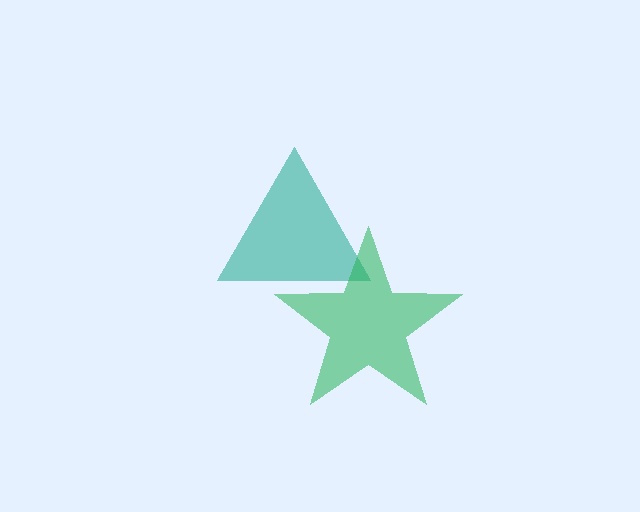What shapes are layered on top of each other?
The layered shapes are: a teal triangle, a green star.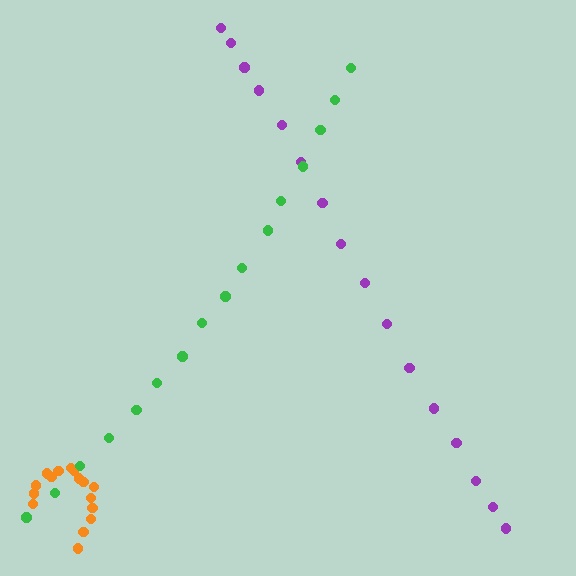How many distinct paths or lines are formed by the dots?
There are 3 distinct paths.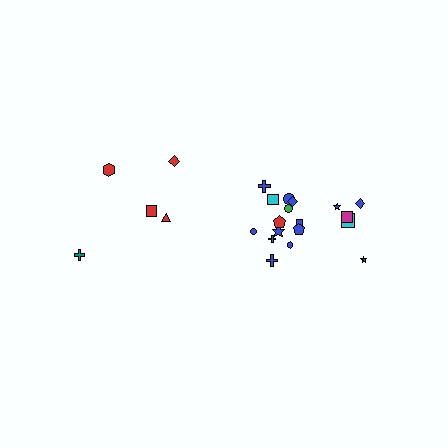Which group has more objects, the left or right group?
The right group.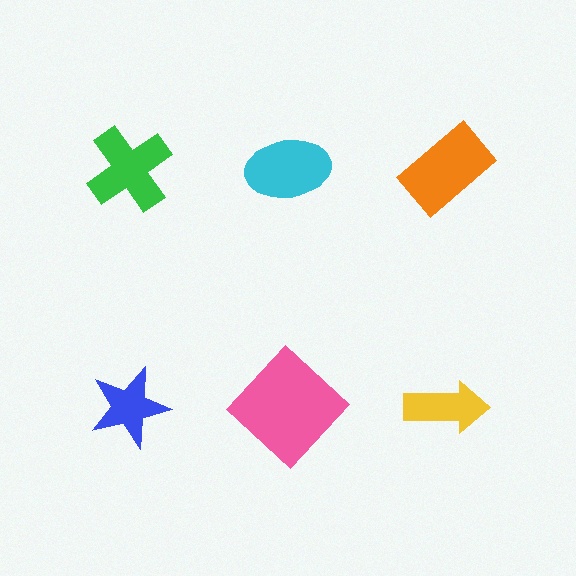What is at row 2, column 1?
A blue star.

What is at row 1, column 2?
A cyan ellipse.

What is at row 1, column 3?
An orange rectangle.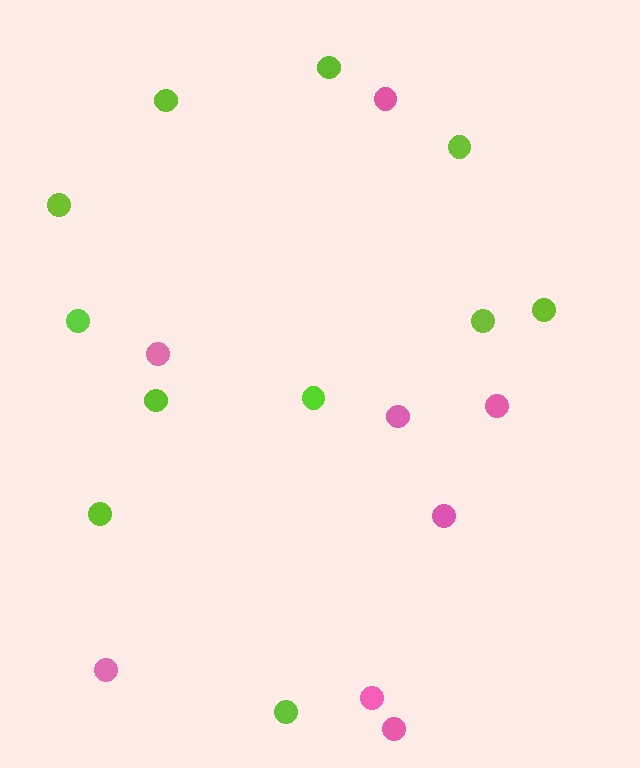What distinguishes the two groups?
There are 2 groups: one group of pink circles (8) and one group of lime circles (11).